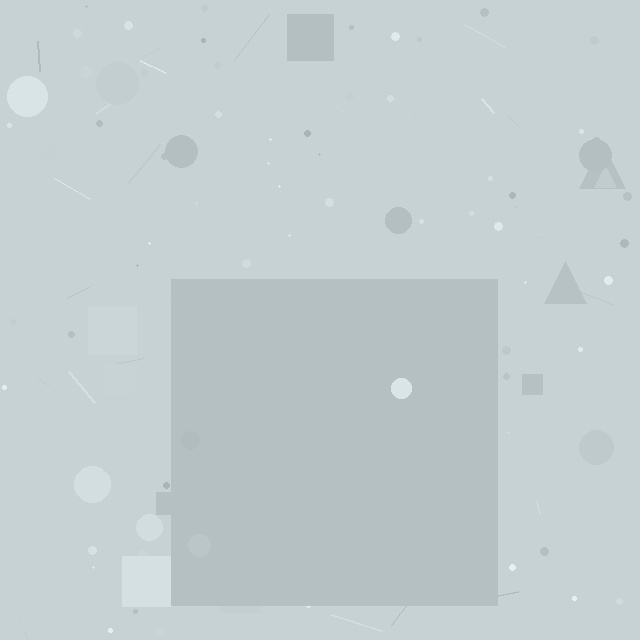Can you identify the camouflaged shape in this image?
The camouflaged shape is a square.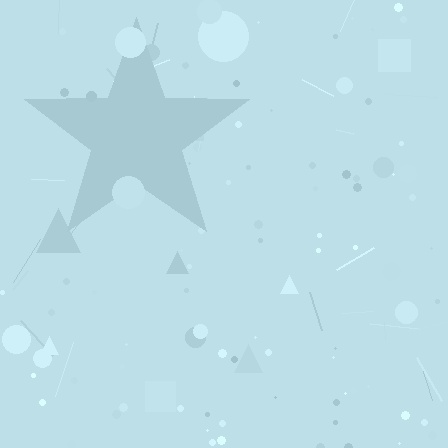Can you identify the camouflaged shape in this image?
The camouflaged shape is a star.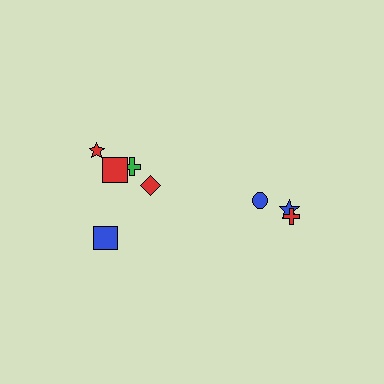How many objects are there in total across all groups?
There are 8 objects.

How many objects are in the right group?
There are 3 objects.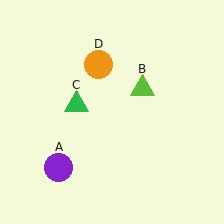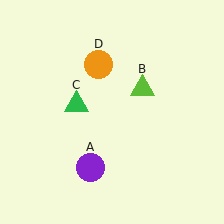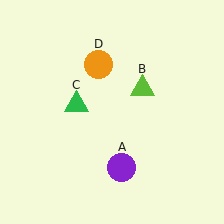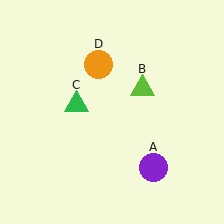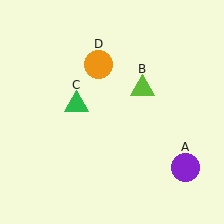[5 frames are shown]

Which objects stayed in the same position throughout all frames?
Lime triangle (object B) and green triangle (object C) and orange circle (object D) remained stationary.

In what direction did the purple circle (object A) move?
The purple circle (object A) moved right.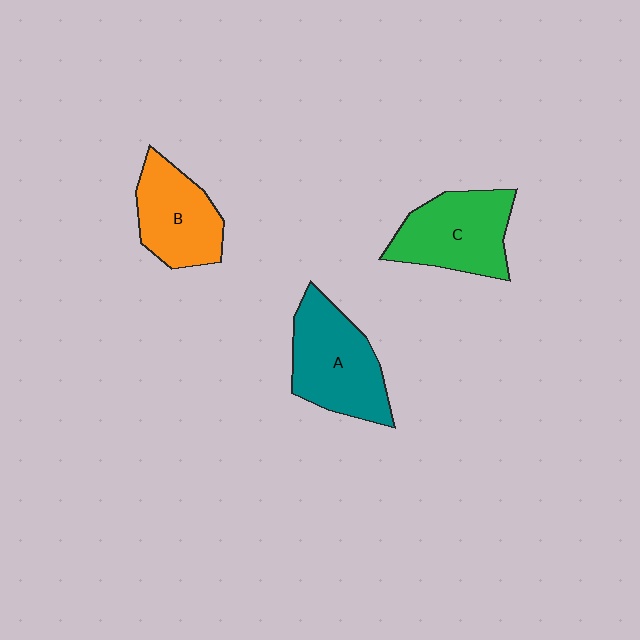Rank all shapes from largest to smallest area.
From largest to smallest: A (teal), C (green), B (orange).